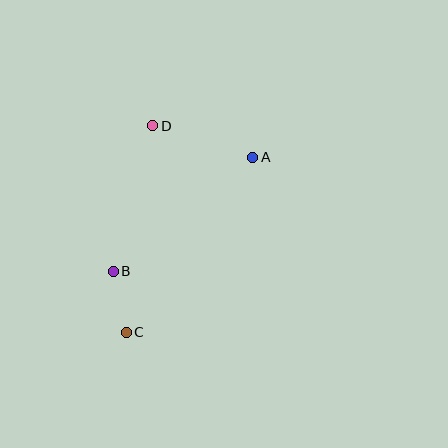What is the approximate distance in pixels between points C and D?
The distance between C and D is approximately 208 pixels.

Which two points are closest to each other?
Points B and C are closest to each other.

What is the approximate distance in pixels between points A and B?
The distance between A and B is approximately 180 pixels.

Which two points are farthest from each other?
Points A and C are farthest from each other.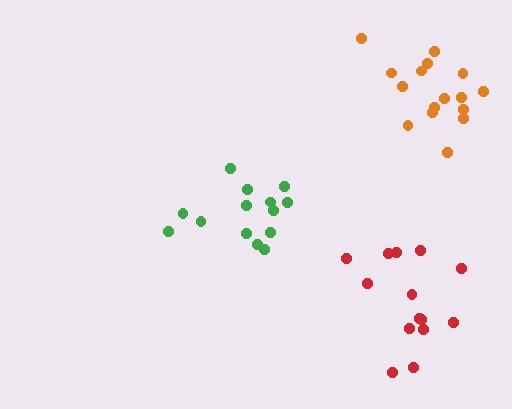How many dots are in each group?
Group 1: 14 dots, Group 2: 14 dots, Group 3: 17 dots (45 total).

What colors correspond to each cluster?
The clusters are colored: red, green, orange.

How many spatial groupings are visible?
There are 3 spatial groupings.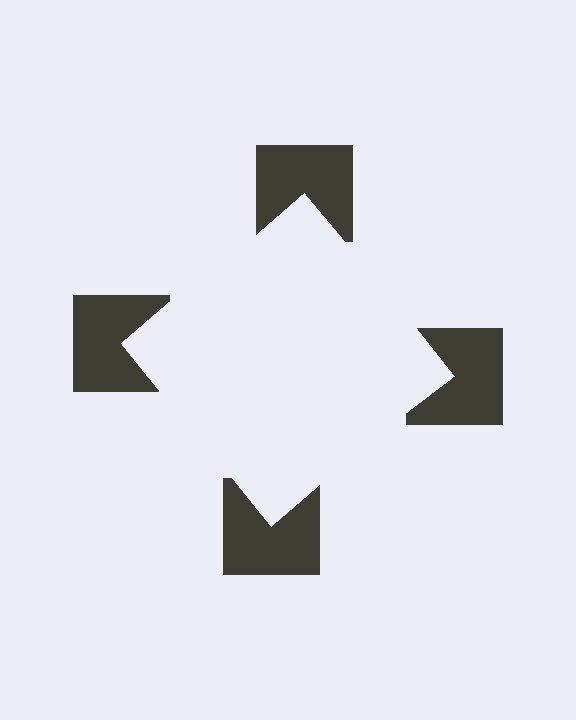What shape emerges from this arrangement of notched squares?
An illusory square — its edges are inferred from the aligned wedge cuts in the notched squares, not physically drawn.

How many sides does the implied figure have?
4 sides.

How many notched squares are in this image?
There are 4 — one at each vertex of the illusory square.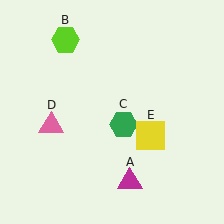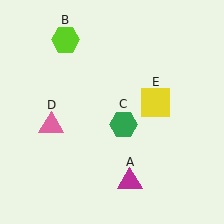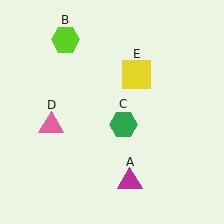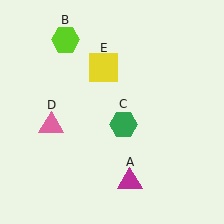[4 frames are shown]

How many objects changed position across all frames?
1 object changed position: yellow square (object E).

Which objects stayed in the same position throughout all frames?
Magenta triangle (object A) and lime hexagon (object B) and green hexagon (object C) and pink triangle (object D) remained stationary.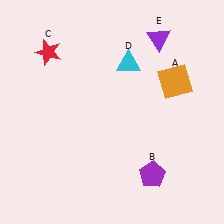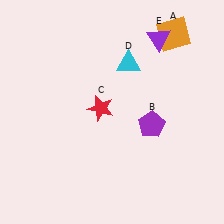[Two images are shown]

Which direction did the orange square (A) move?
The orange square (A) moved up.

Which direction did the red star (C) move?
The red star (C) moved down.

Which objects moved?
The objects that moved are: the orange square (A), the purple pentagon (B), the red star (C).